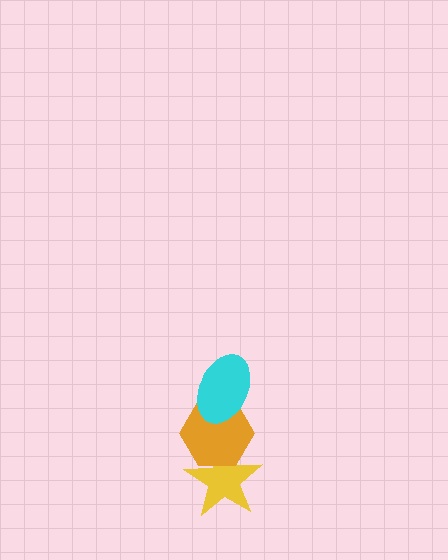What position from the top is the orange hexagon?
The orange hexagon is 2nd from the top.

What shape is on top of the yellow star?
The orange hexagon is on top of the yellow star.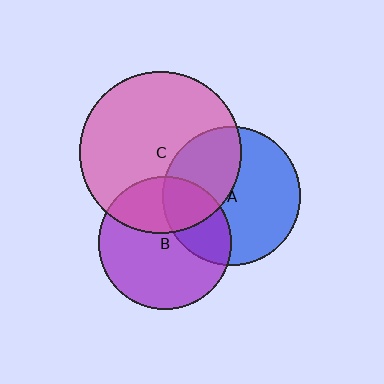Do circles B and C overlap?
Yes.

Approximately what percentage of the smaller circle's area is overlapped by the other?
Approximately 35%.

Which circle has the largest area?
Circle C (pink).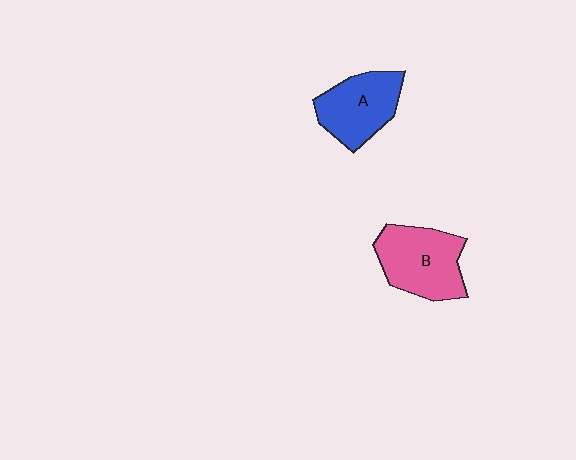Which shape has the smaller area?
Shape A (blue).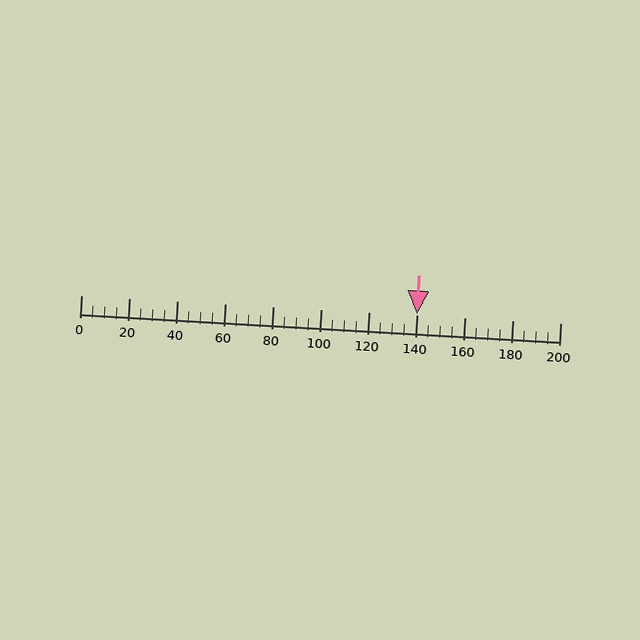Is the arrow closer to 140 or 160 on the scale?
The arrow is closer to 140.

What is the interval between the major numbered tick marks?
The major tick marks are spaced 20 units apart.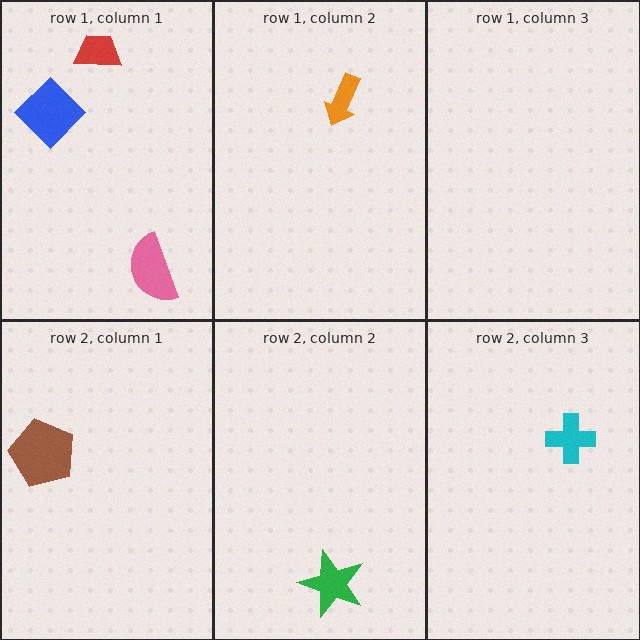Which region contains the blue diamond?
The row 1, column 1 region.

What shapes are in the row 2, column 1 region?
The brown pentagon.